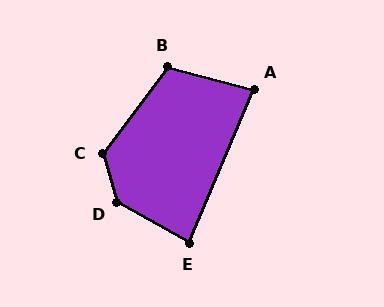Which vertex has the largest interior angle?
D, at approximately 136 degrees.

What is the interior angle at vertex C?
Approximately 126 degrees (obtuse).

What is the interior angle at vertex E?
Approximately 84 degrees (acute).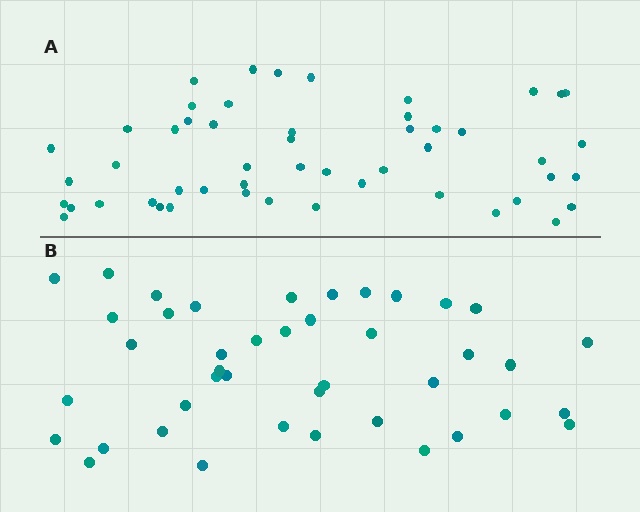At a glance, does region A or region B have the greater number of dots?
Region A (the top region) has more dots.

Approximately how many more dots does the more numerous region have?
Region A has roughly 8 or so more dots than region B.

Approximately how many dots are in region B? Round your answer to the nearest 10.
About 40 dots. (The exact count is 42, which rounds to 40.)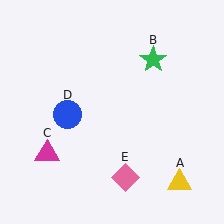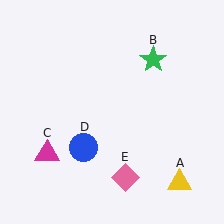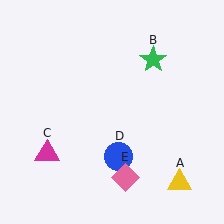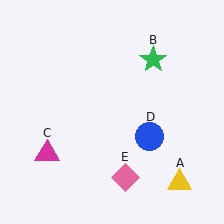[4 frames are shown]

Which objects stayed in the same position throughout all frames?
Yellow triangle (object A) and green star (object B) and magenta triangle (object C) and pink diamond (object E) remained stationary.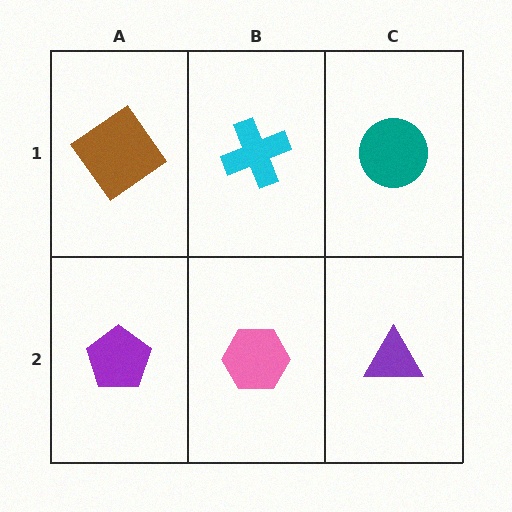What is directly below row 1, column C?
A purple triangle.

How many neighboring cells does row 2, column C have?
2.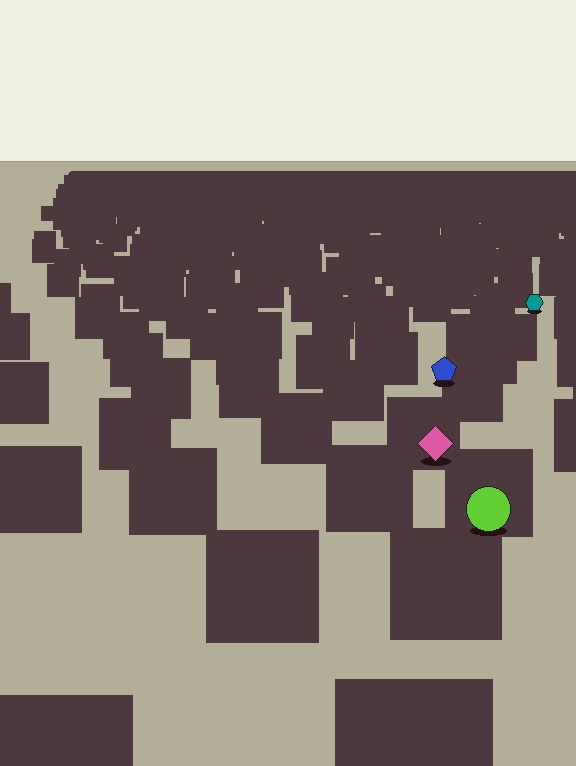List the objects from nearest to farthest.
From nearest to farthest: the lime circle, the pink diamond, the blue pentagon, the teal hexagon.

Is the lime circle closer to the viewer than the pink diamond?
Yes. The lime circle is closer — you can tell from the texture gradient: the ground texture is coarser near it.